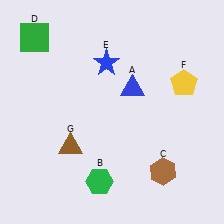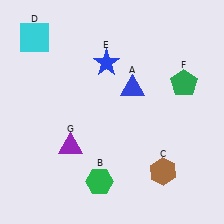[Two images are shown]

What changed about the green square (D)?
In Image 1, D is green. In Image 2, it changed to cyan.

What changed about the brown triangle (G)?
In Image 1, G is brown. In Image 2, it changed to purple.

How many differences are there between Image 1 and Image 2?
There are 3 differences between the two images.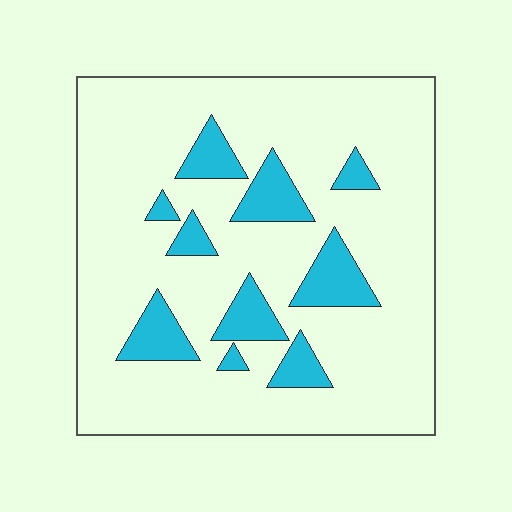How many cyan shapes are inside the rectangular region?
10.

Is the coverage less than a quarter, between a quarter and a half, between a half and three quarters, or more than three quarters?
Less than a quarter.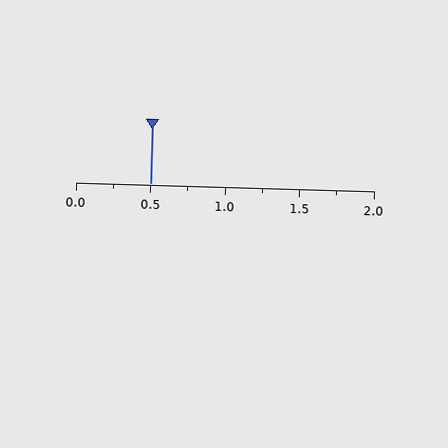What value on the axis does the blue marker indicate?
The marker indicates approximately 0.5.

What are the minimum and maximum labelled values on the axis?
The axis runs from 0.0 to 2.0.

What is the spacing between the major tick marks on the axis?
The major ticks are spaced 0.5 apart.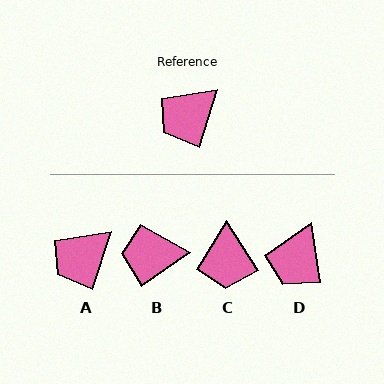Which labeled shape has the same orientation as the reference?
A.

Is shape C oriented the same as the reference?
No, it is off by about 51 degrees.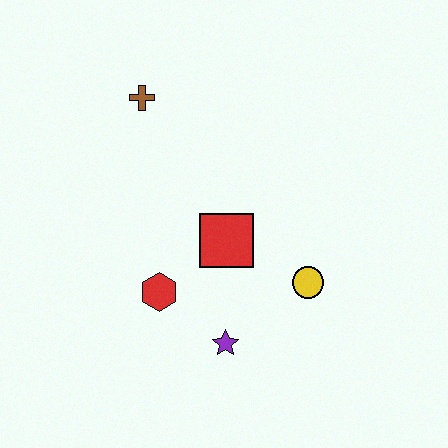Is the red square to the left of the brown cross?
No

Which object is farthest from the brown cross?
The purple star is farthest from the brown cross.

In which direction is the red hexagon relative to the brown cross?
The red hexagon is below the brown cross.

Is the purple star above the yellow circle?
No